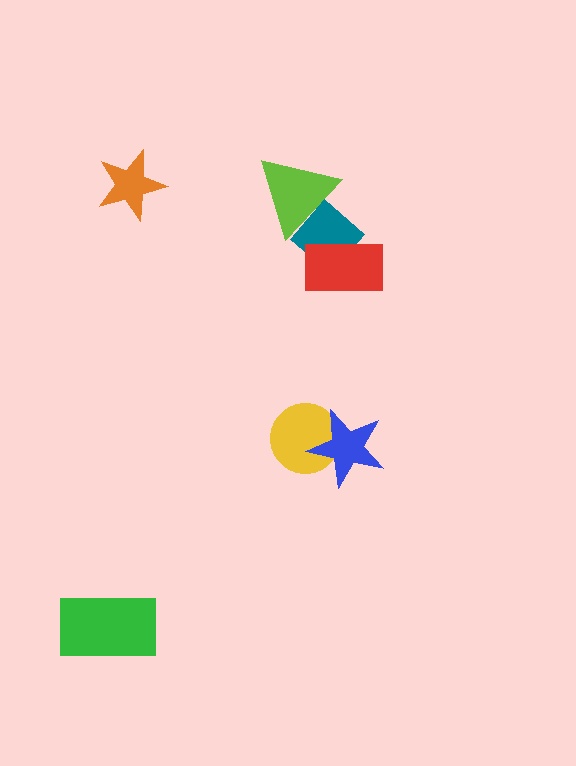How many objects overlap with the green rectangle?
0 objects overlap with the green rectangle.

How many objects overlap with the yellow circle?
1 object overlaps with the yellow circle.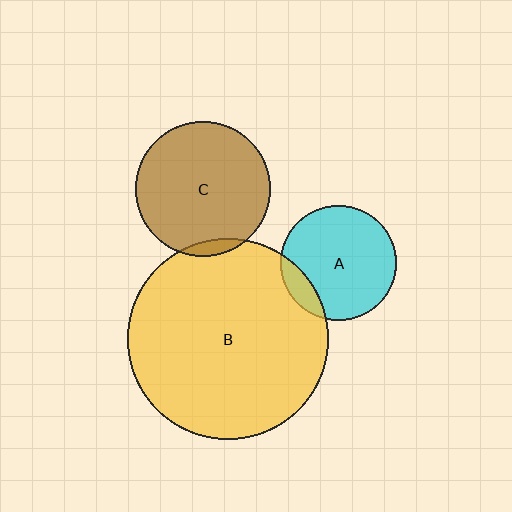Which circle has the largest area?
Circle B (yellow).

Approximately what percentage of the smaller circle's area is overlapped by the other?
Approximately 5%.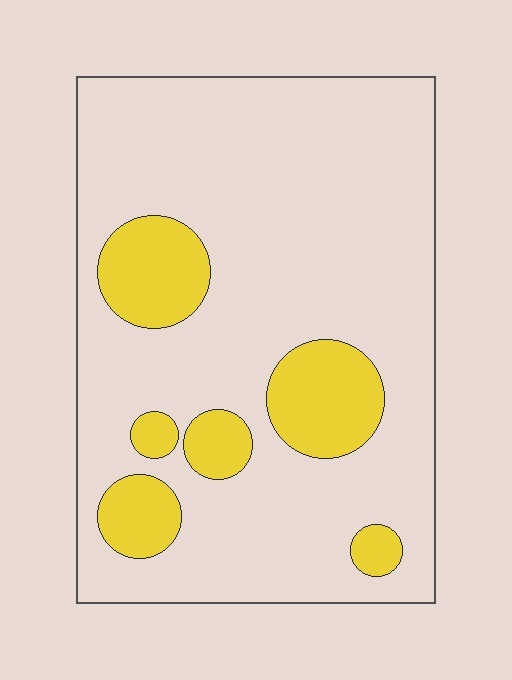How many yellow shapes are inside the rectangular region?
6.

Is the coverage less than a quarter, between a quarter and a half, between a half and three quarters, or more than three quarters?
Less than a quarter.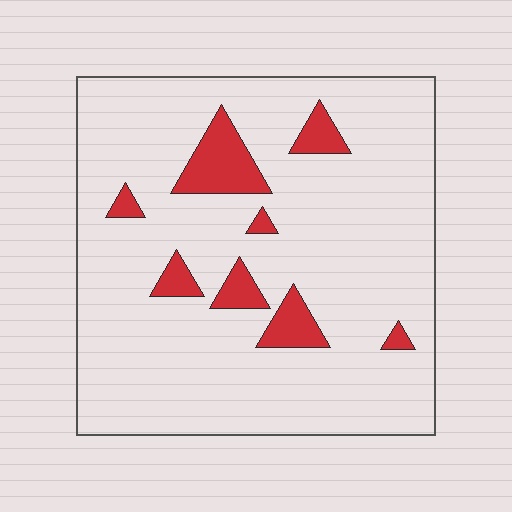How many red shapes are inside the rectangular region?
8.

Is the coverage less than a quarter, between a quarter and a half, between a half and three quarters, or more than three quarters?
Less than a quarter.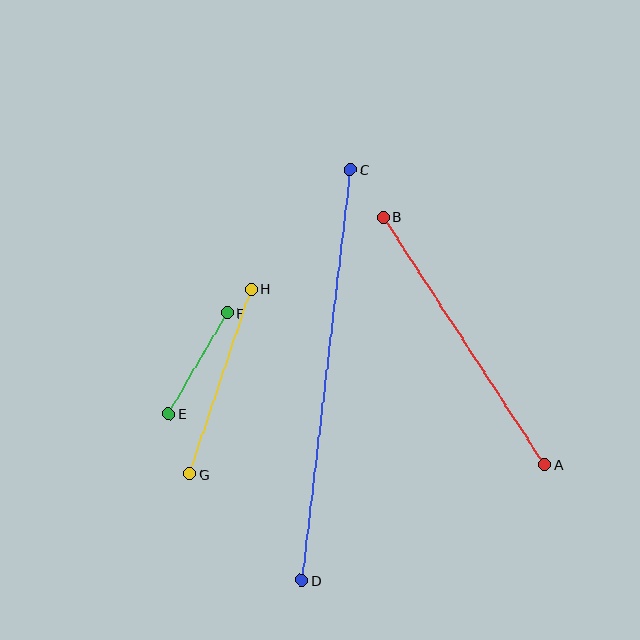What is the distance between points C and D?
The distance is approximately 413 pixels.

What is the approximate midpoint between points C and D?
The midpoint is at approximately (326, 375) pixels.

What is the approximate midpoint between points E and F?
The midpoint is at approximately (198, 363) pixels.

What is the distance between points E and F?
The distance is approximately 117 pixels.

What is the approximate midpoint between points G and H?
The midpoint is at approximately (221, 382) pixels.